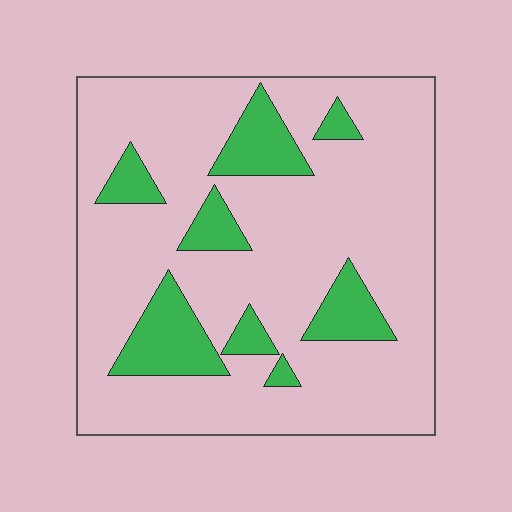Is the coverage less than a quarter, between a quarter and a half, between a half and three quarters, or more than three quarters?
Less than a quarter.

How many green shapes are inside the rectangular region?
8.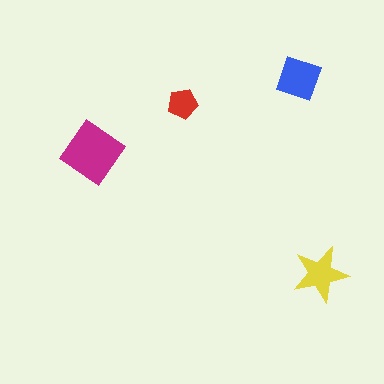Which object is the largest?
The magenta diamond.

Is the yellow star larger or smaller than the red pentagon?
Larger.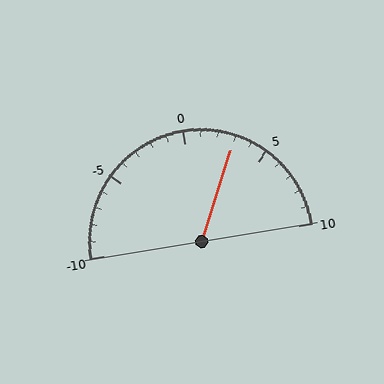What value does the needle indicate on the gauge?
The needle indicates approximately 3.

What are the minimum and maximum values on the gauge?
The gauge ranges from -10 to 10.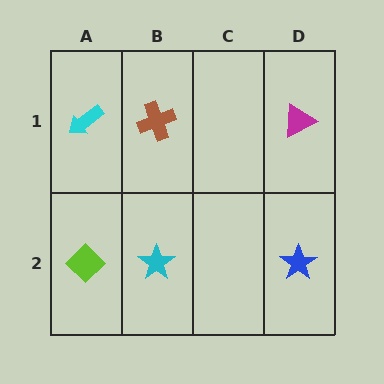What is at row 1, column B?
A brown cross.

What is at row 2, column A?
A lime diamond.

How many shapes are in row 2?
3 shapes.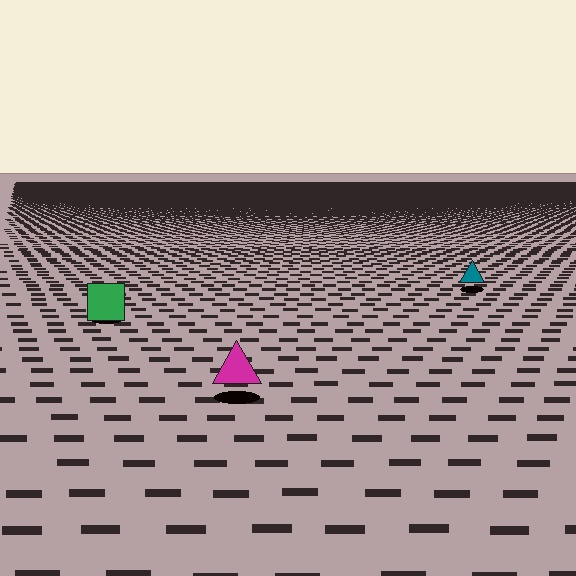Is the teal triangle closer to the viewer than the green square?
No. The green square is closer — you can tell from the texture gradient: the ground texture is coarser near it.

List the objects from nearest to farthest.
From nearest to farthest: the magenta triangle, the green square, the teal triangle.